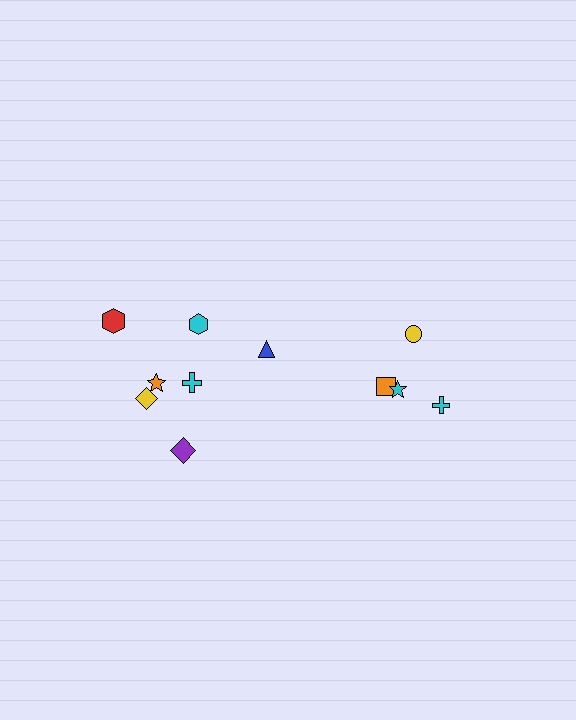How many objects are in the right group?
There are 4 objects.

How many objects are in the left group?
There are 7 objects.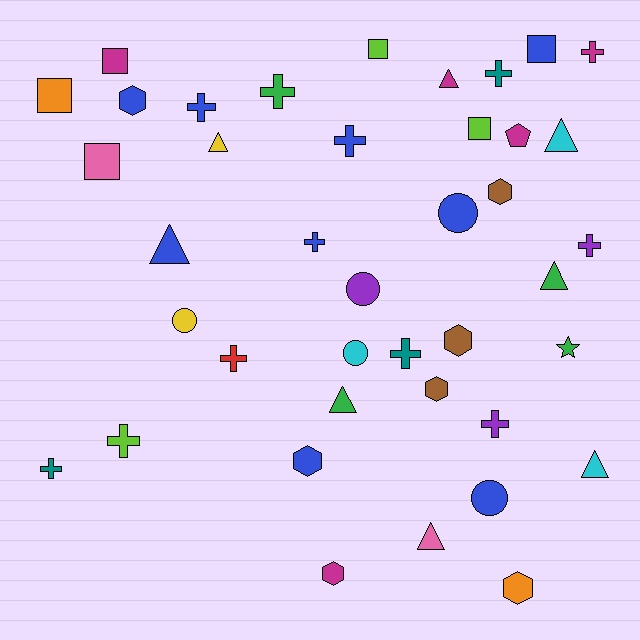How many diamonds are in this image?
There are no diamonds.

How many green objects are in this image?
There are 4 green objects.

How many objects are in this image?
There are 40 objects.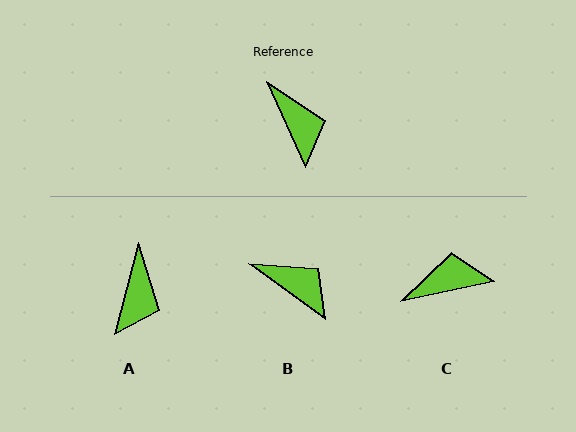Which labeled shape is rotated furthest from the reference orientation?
C, about 78 degrees away.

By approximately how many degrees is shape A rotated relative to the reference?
Approximately 39 degrees clockwise.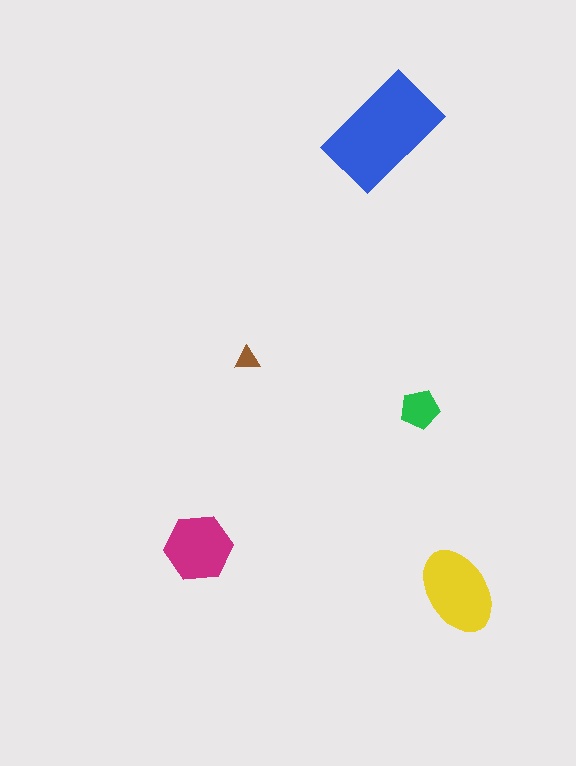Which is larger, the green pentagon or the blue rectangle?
The blue rectangle.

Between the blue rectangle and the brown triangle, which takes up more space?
The blue rectangle.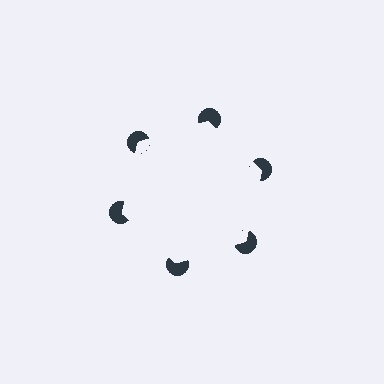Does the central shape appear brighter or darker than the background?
It typically appears slightly brighter than the background, even though no actual brightness change is drawn.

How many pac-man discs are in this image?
There are 6 — one at each vertex of the illusory hexagon.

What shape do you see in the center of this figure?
An illusory hexagon — its edges are inferred from the aligned wedge cuts in the pac-man discs, not physically drawn.